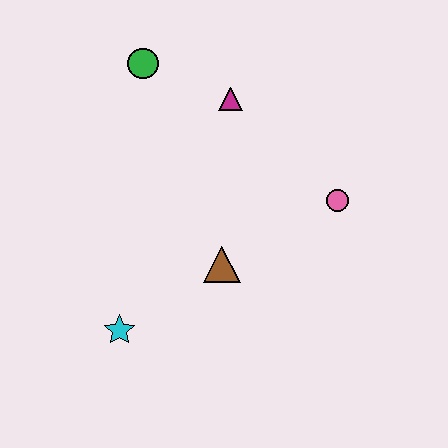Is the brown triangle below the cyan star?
No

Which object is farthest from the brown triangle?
The green circle is farthest from the brown triangle.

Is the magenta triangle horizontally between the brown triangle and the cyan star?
No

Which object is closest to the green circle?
The magenta triangle is closest to the green circle.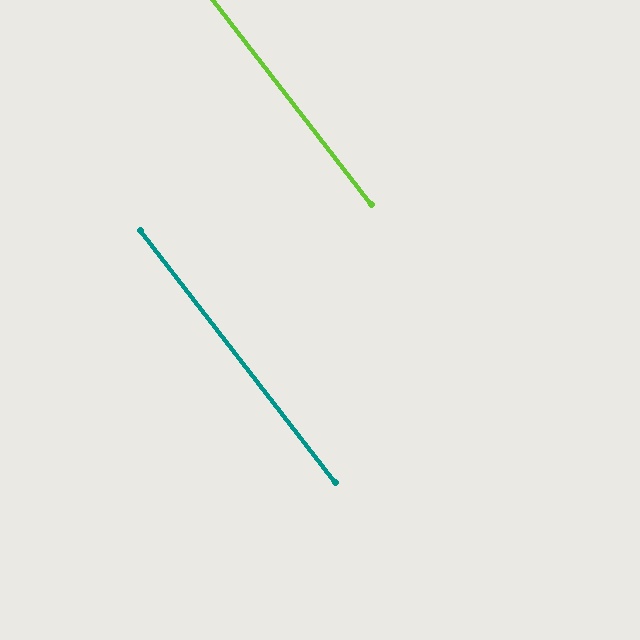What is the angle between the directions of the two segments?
Approximately 0 degrees.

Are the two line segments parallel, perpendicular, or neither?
Parallel — their directions differ by only 0.1°.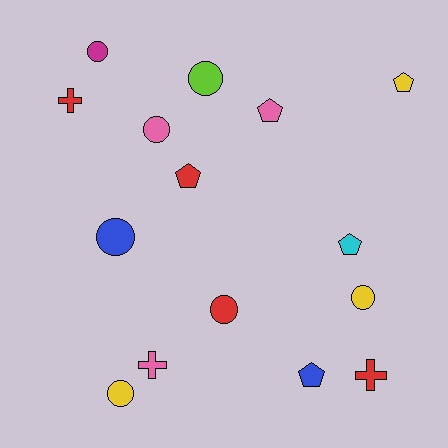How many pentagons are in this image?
There are 5 pentagons.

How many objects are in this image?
There are 15 objects.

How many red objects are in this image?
There are 4 red objects.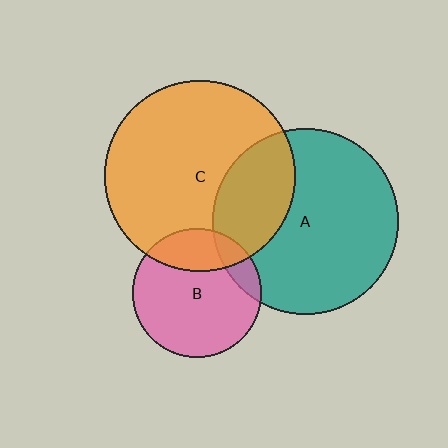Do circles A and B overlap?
Yes.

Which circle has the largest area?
Circle C (orange).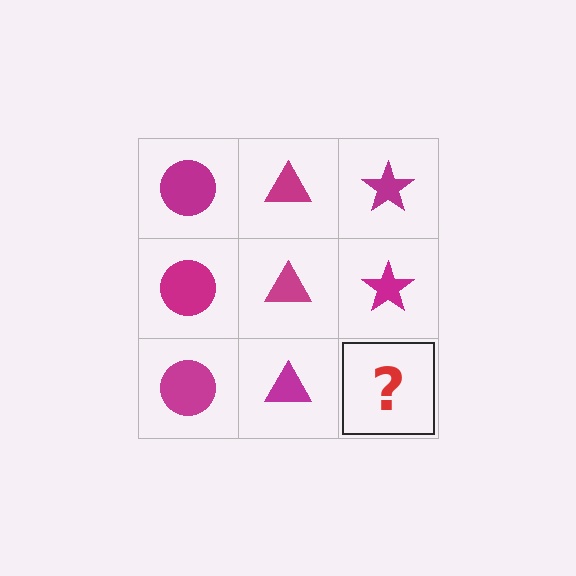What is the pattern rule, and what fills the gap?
The rule is that each column has a consistent shape. The gap should be filled with a magenta star.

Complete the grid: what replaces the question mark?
The question mark should be replaced with a magenta star.